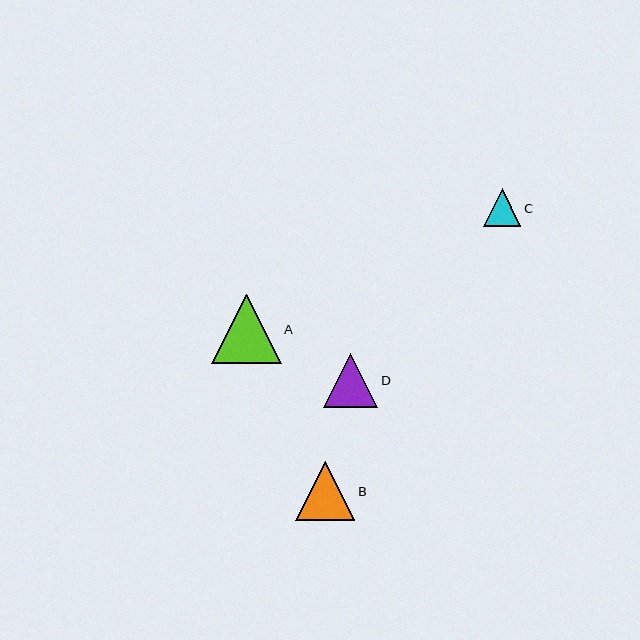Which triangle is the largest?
Triangle A is the largest with a size of approximately 70 pixels.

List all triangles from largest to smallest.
From largest to smallest: A, B, D, C.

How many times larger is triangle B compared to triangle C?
Triangle B is approximately 1.6 times the size of triangle C.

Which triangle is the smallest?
Triangle C is the smallest with a size of approximately 38 pixels.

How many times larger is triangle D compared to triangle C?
Triangle D is approximately 1.4 times the size of triangle C.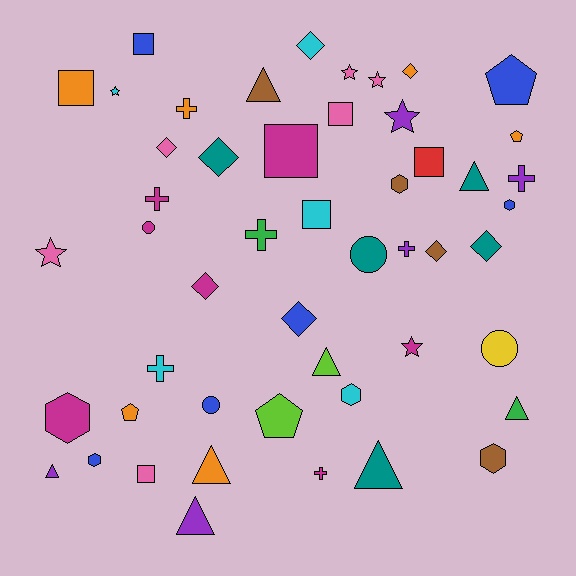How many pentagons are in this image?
There are 4 pentagons.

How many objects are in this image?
There are 50 objects.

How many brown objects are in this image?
There are 4 brown objects.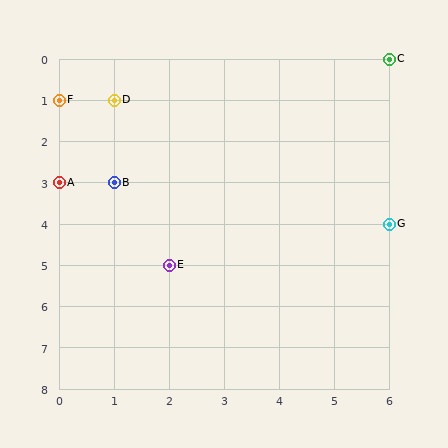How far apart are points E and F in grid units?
Points E and F are 2 columns and 4 rows apart (about 4.5 grid units diagonally).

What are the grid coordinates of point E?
Point E is at grid coordinates (2, 5).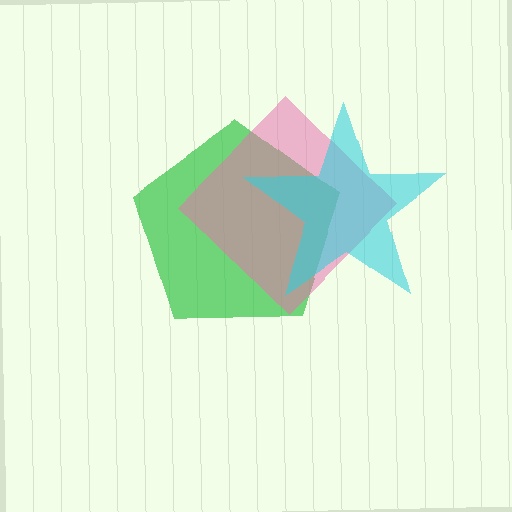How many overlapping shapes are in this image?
There are 3 overlapping shapes in the image.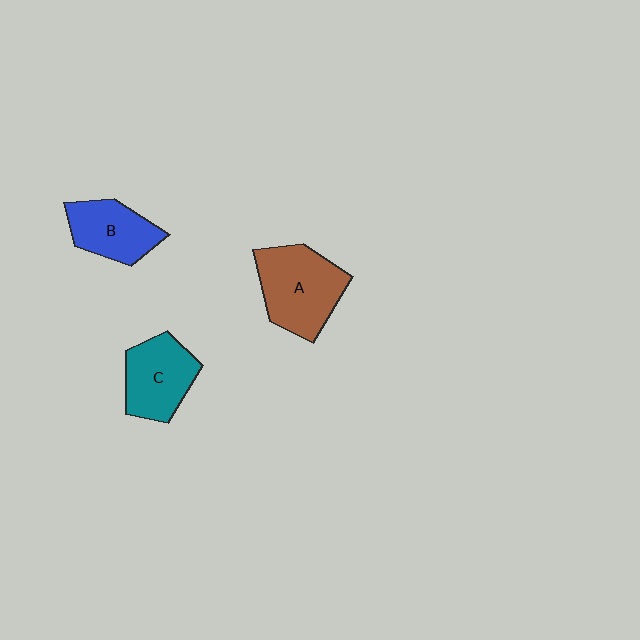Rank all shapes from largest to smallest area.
From largest to smallest: A (brown), C (teal), B (blue).